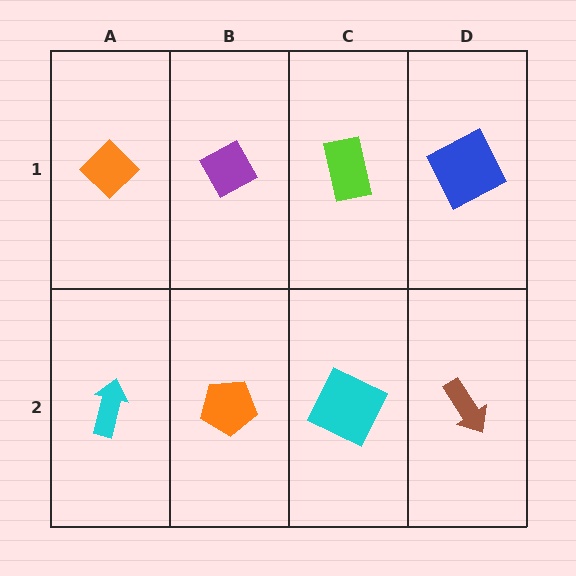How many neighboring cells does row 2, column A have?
2.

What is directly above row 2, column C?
A lime rectangle.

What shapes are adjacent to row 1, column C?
A cyan square (row 2, column C), a purple diamond (row 1, column B), a blue square (row 1, column D).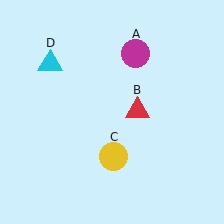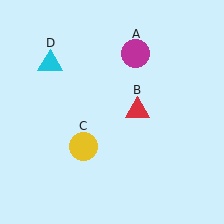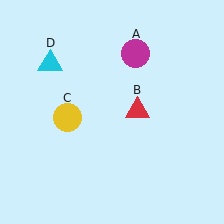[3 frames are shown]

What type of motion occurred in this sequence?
The yellow circle (object C) rotated clockwise around the center of the scene.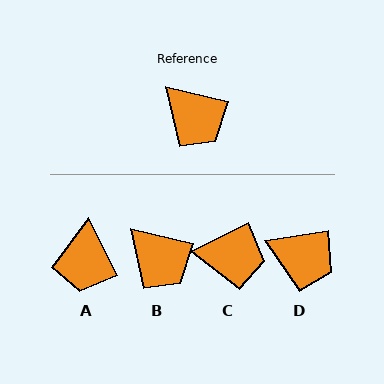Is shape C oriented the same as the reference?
No, it is off by about 40 degrees.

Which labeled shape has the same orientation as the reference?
B.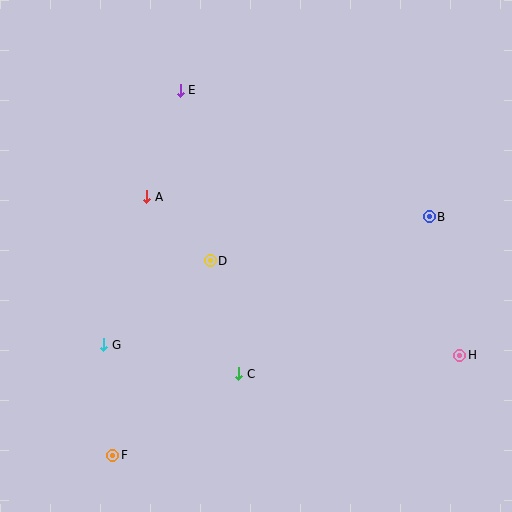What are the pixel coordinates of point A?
Point A is at (147, 197).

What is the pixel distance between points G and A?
The distance between G and A is 154 pixels.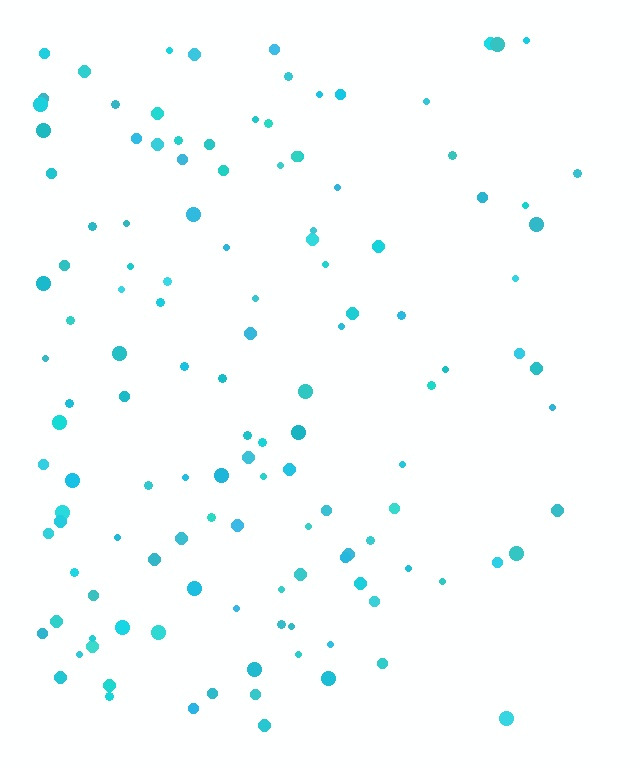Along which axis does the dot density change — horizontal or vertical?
Horizontal.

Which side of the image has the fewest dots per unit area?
The right.